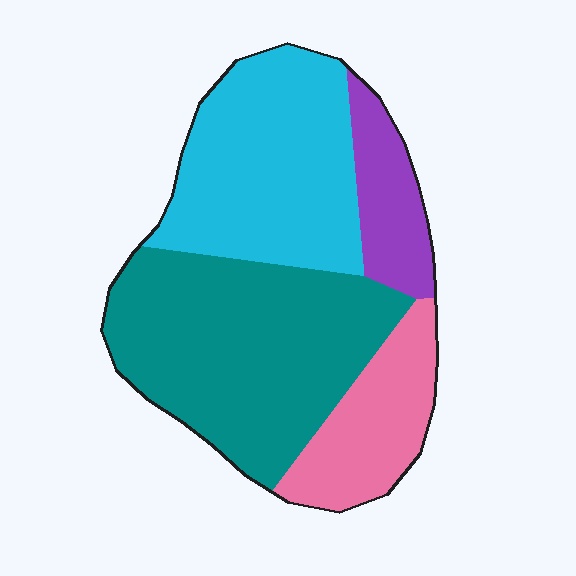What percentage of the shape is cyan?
Cyan covers roughly 30% of the shape.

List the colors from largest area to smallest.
From largest to smallest: teal, cyan, pink, purple.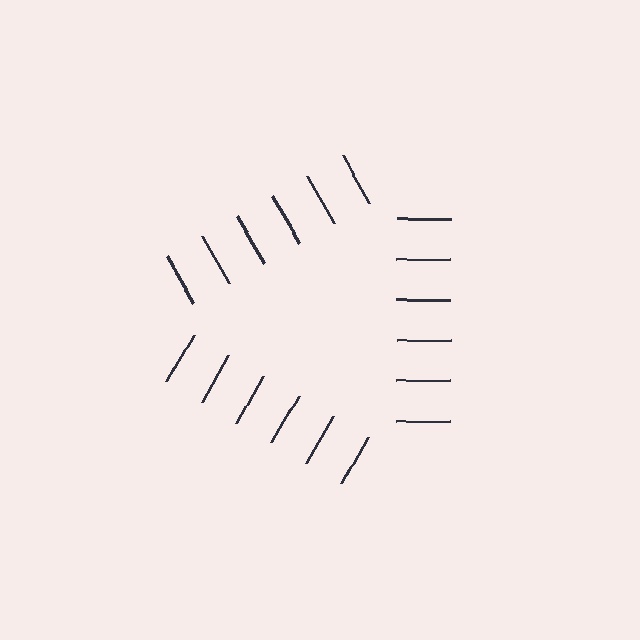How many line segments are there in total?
18 — 6 along each of the 3 edges.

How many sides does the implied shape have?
3 sides — the line-ends trace a triangle.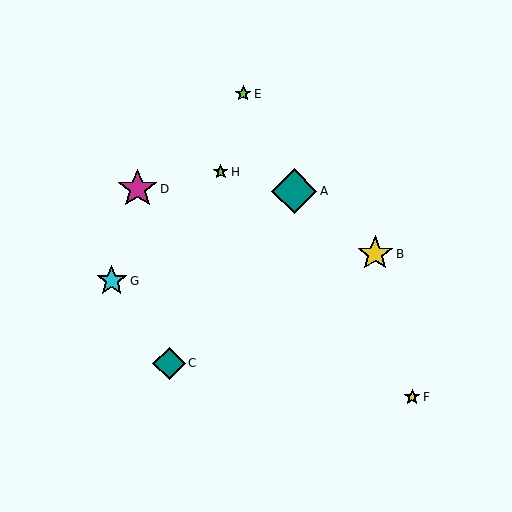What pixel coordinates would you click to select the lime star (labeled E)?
Click at (243, 94) to select the lime star E.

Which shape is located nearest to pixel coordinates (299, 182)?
The teal diamond (labeled A) at (294, 191) is nearest to that location.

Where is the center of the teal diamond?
The center of the teal diamond is at (294, 191).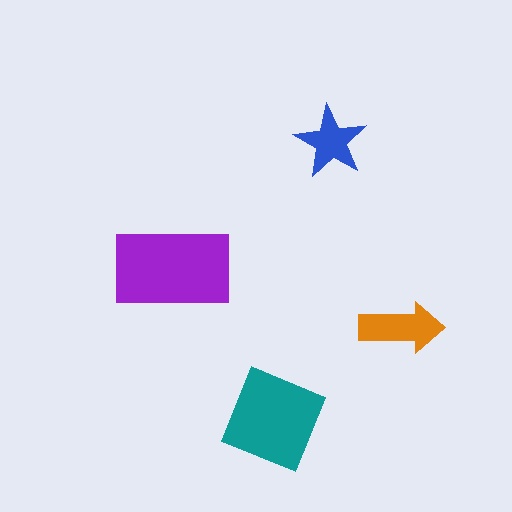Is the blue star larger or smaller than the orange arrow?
Smaller.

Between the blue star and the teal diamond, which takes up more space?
The teal diamond.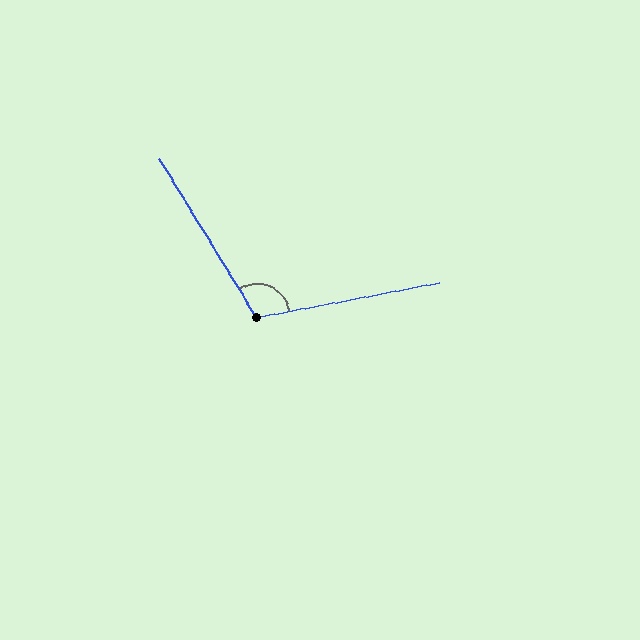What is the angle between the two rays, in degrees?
Approximately 111 degrees.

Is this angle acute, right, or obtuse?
It is obtuse.